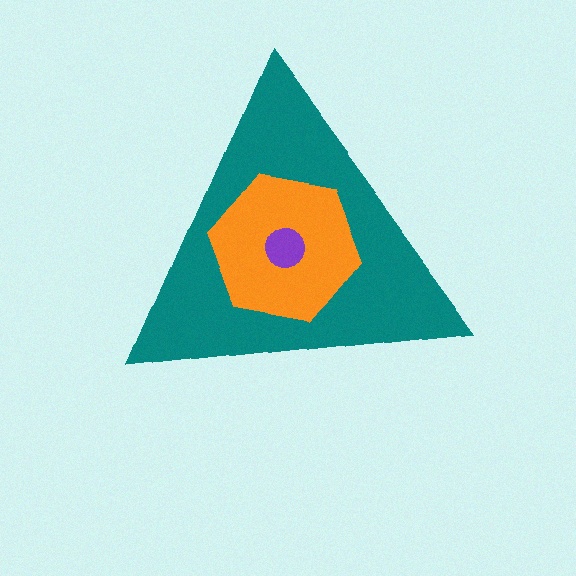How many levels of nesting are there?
3.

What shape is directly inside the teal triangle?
The orange hexagon.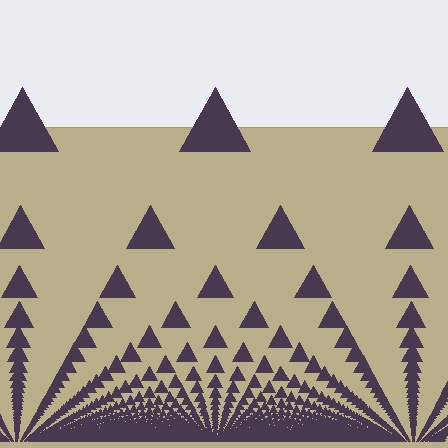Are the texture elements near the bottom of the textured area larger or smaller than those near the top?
Smaller. The gradient is inverted — elements near the bottom are smaller and denser.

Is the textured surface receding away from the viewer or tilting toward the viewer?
The surface appears to tilt toward the viewer. Texture elements get larger and sparser toward the top.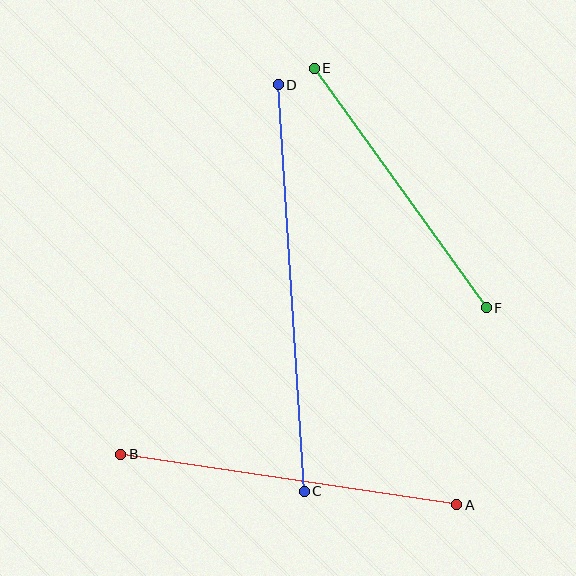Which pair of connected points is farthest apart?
Points C and D are farthest apart.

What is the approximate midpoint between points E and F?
The midpoint is at approximately (400, 188) pixels.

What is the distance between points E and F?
The distance is approximately 295 pixels.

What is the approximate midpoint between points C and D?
The midpoint is at approximately (291, 288) pixels.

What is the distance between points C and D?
The distance is approximately 408 pixels.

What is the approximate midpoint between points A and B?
The midpoint is at approximately (289, 479) pixels.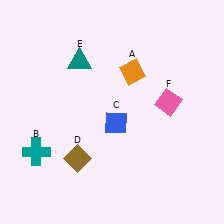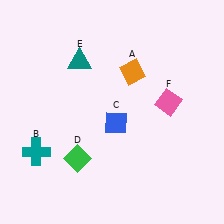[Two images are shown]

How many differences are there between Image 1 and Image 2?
There is 1 difference between the two images.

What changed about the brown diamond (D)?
In Image 1, D is brown. In Image 2, it changed to green.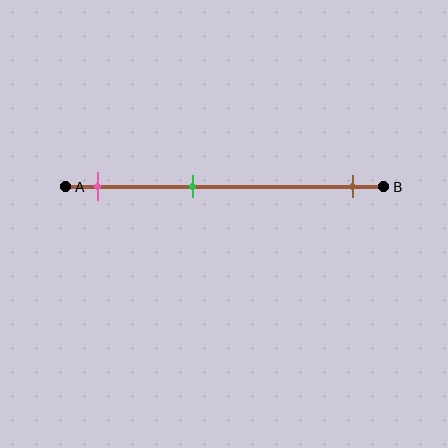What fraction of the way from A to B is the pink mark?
The pink mark is approximately 10% (0.1) of the way from A to B.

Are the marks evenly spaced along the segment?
No, the marks are not evenly spaced.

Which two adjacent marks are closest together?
The pink and green marks are the closest adjacent pair.